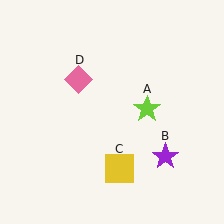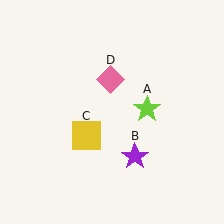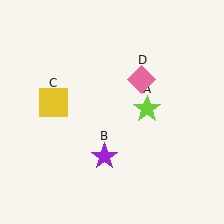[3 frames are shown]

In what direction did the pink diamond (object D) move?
The pink diamond (object D) moved right.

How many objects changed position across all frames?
3 objects changed position: purple star (object B), yellow square (object C), pink diamond (object D).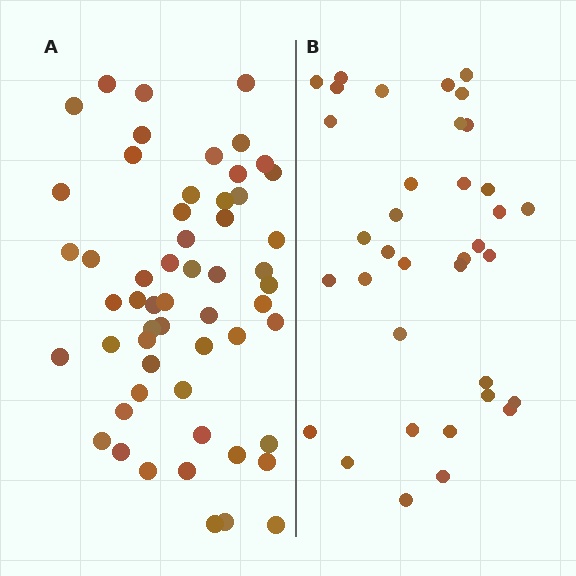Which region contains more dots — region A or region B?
Region A (the left region) has more dots.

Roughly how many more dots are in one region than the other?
Region A has approximately 20 more dots than region B.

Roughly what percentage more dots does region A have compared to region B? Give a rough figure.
About 55% more.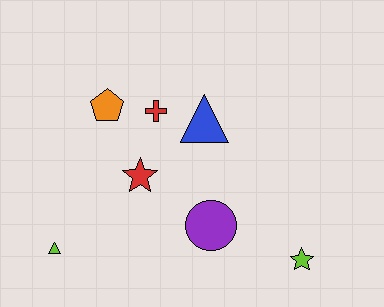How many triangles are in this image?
There are 2 triangles.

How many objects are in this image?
There are 7 objects.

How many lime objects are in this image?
There are 2 lime objects.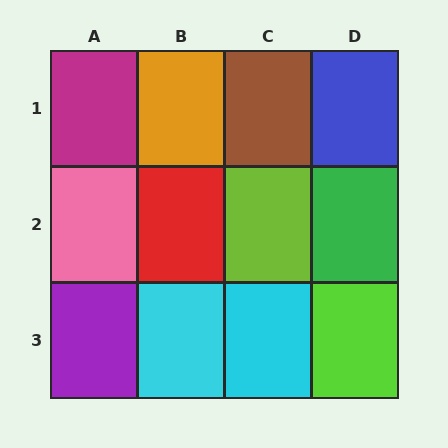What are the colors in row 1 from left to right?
Magenta, orange, brown, blue.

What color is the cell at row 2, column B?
Red.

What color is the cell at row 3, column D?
Lime.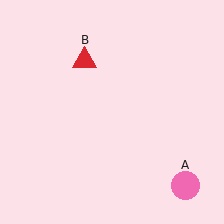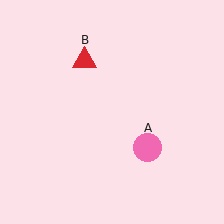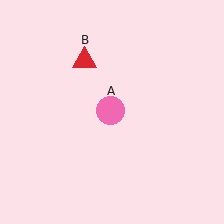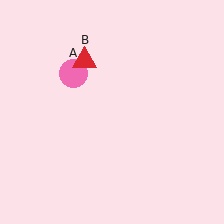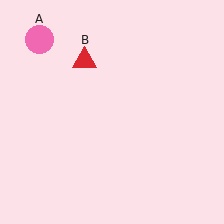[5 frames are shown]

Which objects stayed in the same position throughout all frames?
Red triangle (object B) remained stationary.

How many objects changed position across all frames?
1 object changed position: pink circle (object A).